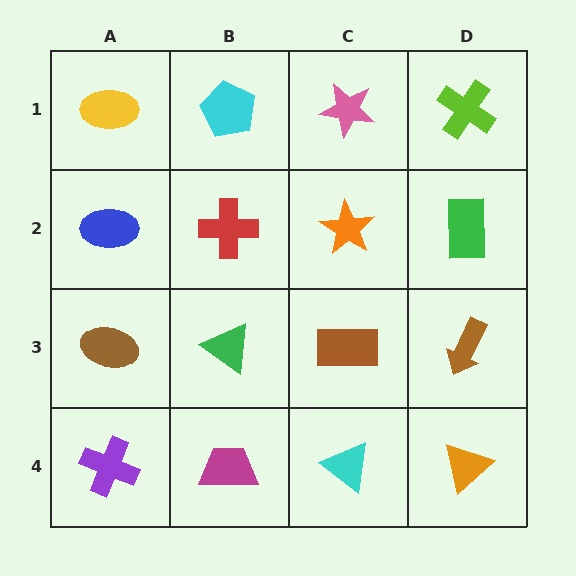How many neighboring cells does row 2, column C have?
4.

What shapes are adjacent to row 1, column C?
An orange star (row 2, column C), a cyan pentagon (row 1, column B), a lime cross (row 1, column D).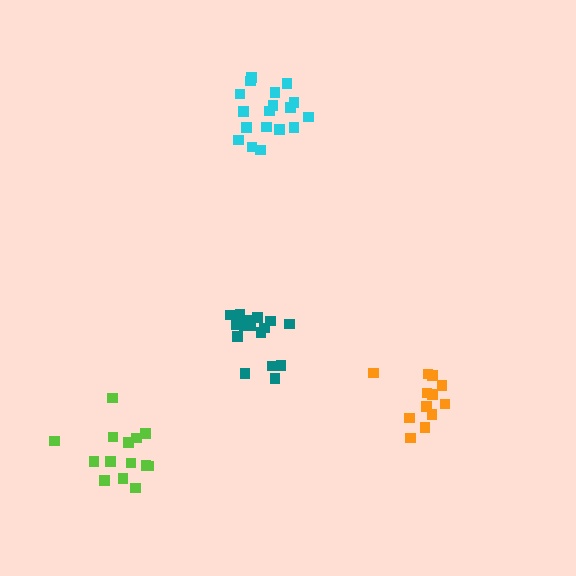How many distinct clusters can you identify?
There are 4 distinct clusters.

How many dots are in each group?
Group 1: 12 dots, Group 2: 18 dots, Group 3: 16 dots, Group 4: 14 dots (60 total).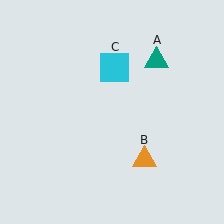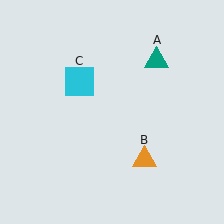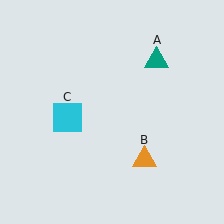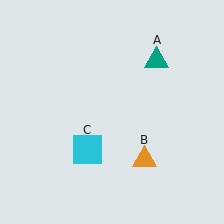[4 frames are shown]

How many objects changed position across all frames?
1 object changed position: cyan square (object C).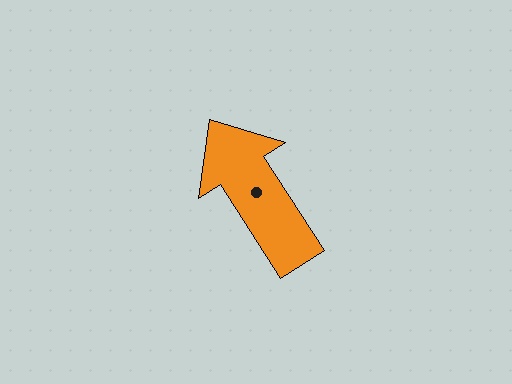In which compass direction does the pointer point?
Northwest.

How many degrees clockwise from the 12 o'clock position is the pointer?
Approximately 327 degrees.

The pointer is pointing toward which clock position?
Roughly 11 o'clock.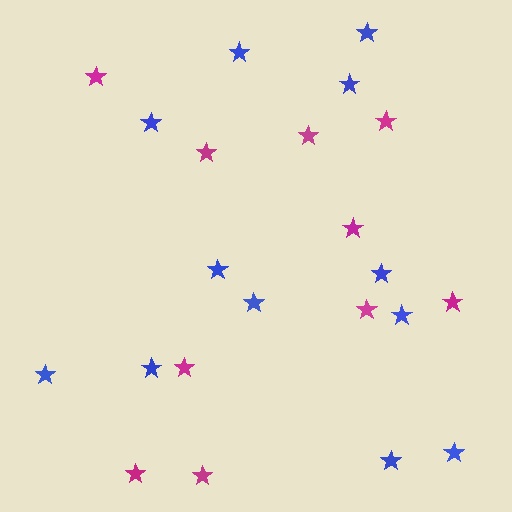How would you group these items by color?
There are 2 groups: one group of magenta stars (10) and one group of blue stars (12).